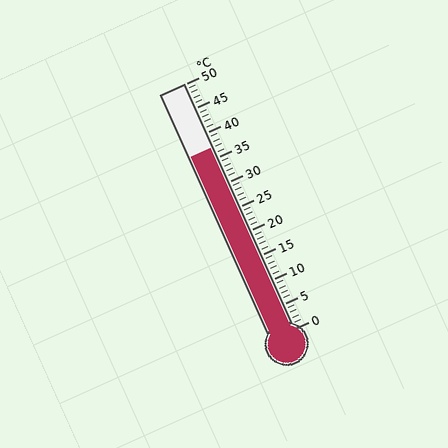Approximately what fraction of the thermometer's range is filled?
The thermometer is filled to approximately 75% of its range.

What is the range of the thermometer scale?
The thermometer scale ranges from 0°C to 50°C.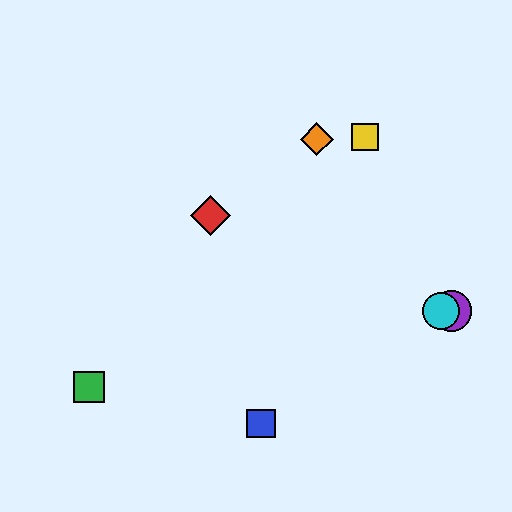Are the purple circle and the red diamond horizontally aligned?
No, the purple circle is at y≈311 and the red diamond is at y≈216.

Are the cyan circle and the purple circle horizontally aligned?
Yes, both are at y≈311.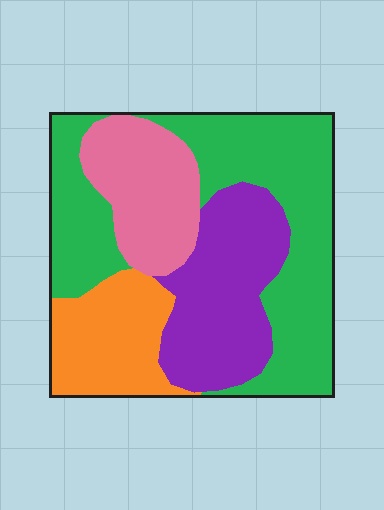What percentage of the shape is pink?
Pink covers roughly 15% of the shape.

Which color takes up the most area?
Green, at roughly 45%.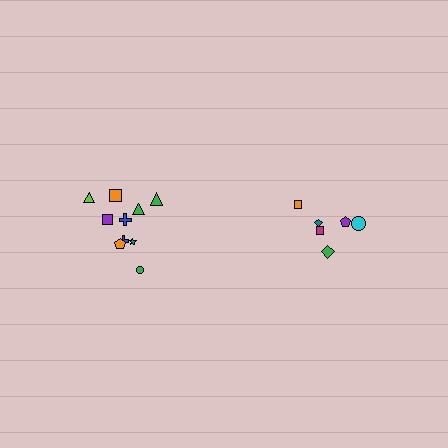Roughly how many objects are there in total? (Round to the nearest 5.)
Roughly 15 objects in total.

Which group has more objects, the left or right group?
The left group.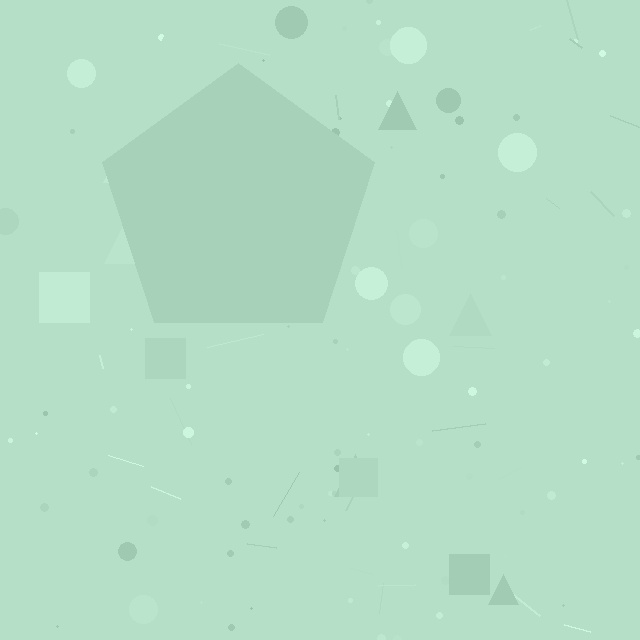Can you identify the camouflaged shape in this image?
The camouflaged shape is a pentagon.